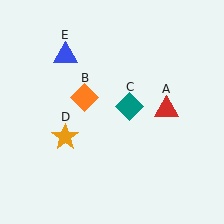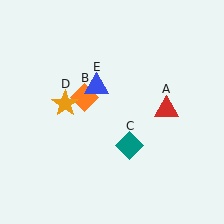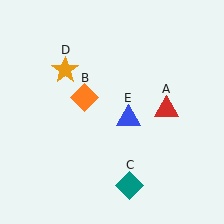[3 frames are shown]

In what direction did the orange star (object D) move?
The orange star (object D) moved up.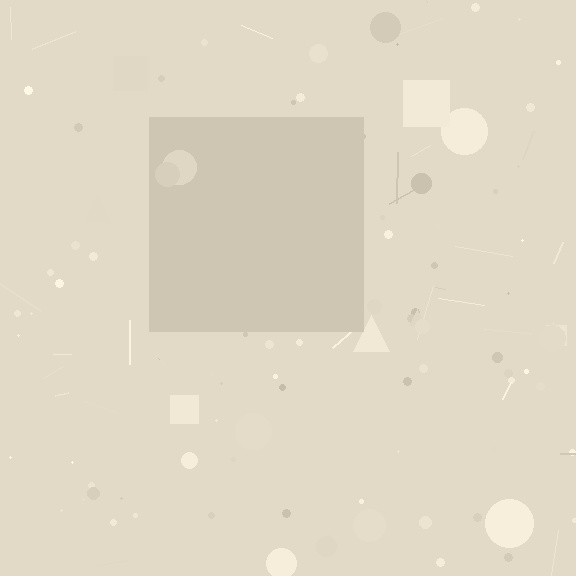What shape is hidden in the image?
A square is hidden in the image.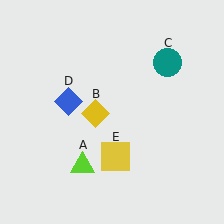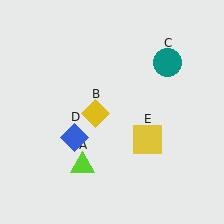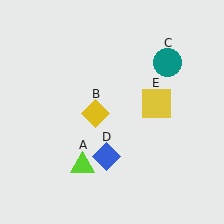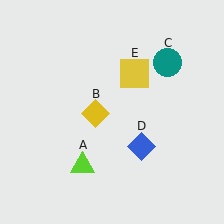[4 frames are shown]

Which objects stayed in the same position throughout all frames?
Lime triangle (object A) and yellow diamond (object B) and teal circle (object C) remained stationary.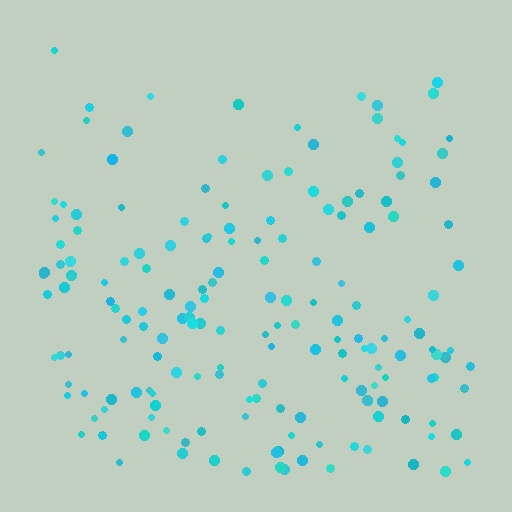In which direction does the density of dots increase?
From top to bottom, with the bottom side densest.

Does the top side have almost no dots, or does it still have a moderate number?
Still a moderate number, just noticeably fewer than the bottom.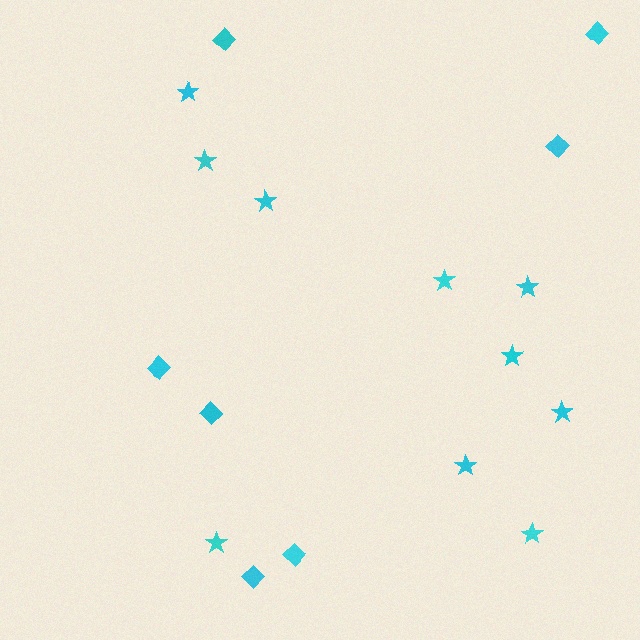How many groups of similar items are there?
There are 2 groups: one group of diamonds (7) and one group of stars (10).